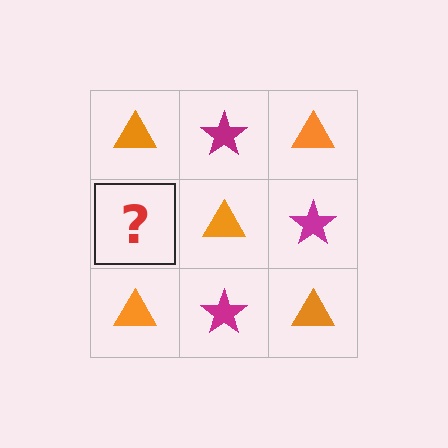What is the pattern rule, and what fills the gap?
The rule is that it alternates orange triangle and magenta star in a checkerboard pattern. The gap should be filled with a magenta star.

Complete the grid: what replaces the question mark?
The question mark should be replaced with a magenta star.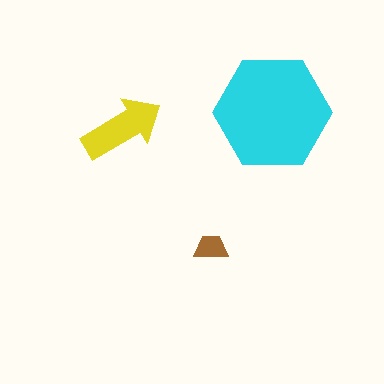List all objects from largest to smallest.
The cyan hexagon, the yellow arrow, the brown trapezoid.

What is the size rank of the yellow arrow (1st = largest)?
2nd.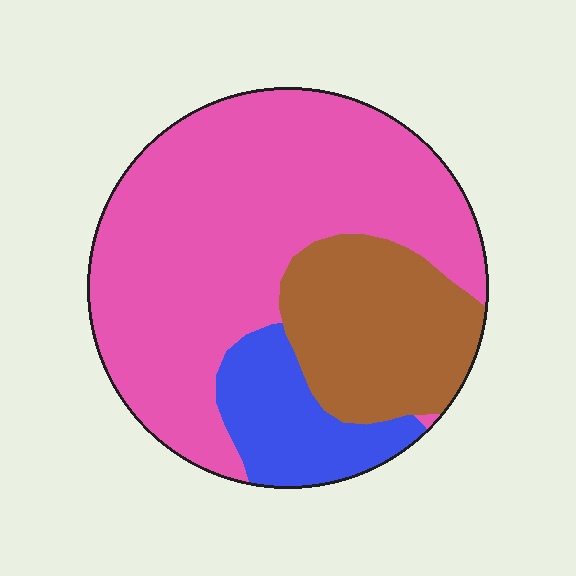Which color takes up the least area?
Blue, at roughly 15%.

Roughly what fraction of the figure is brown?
Brown covers around 25% of the figure.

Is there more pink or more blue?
Pink.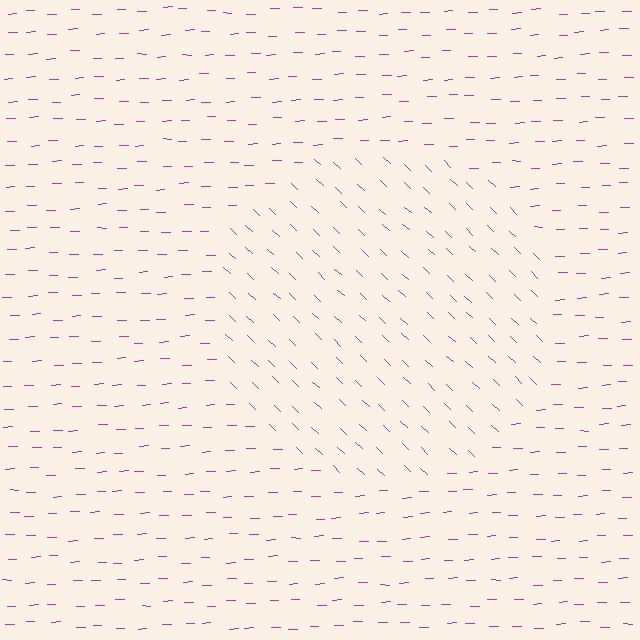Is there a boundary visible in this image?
Yes, there is a texture boundary formed by a change in line orientation.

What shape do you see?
I see a circle.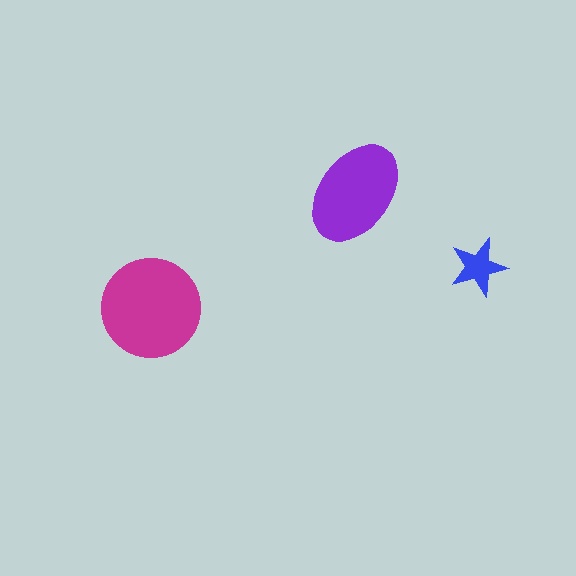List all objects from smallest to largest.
The blue star, the purple ellipse, the magenta circle.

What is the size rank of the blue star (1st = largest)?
3rd.